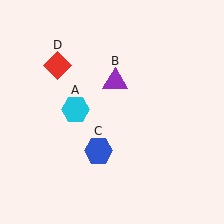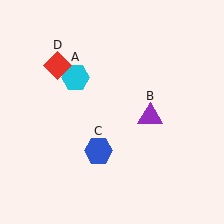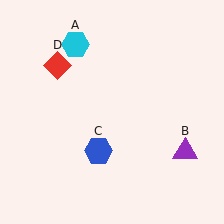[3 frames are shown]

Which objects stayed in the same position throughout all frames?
Blue hexagon (object C) and red diamond (object D) remained stationary.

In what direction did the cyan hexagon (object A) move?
The cyan hexagon (object A) moved up.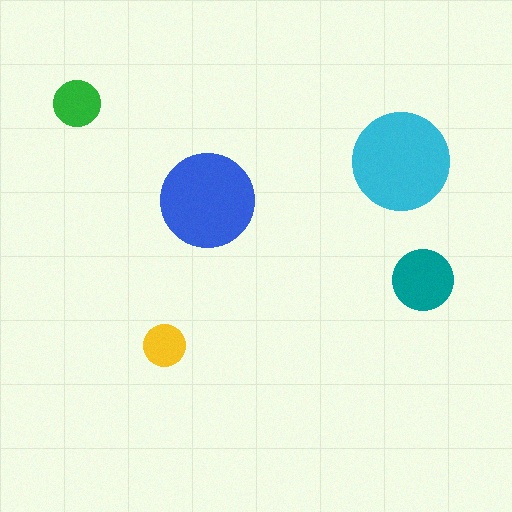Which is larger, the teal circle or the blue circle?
The blue one.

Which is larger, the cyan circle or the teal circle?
The cyan one.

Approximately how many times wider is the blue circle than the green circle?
About 2 times wider.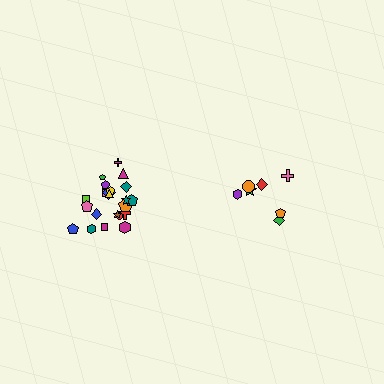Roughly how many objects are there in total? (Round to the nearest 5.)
Roughly 30 objects in total.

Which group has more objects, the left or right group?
The left group.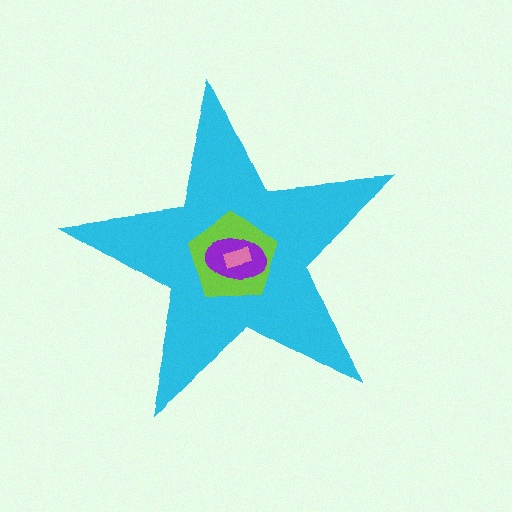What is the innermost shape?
The pink rectangle.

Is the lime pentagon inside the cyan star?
Yes.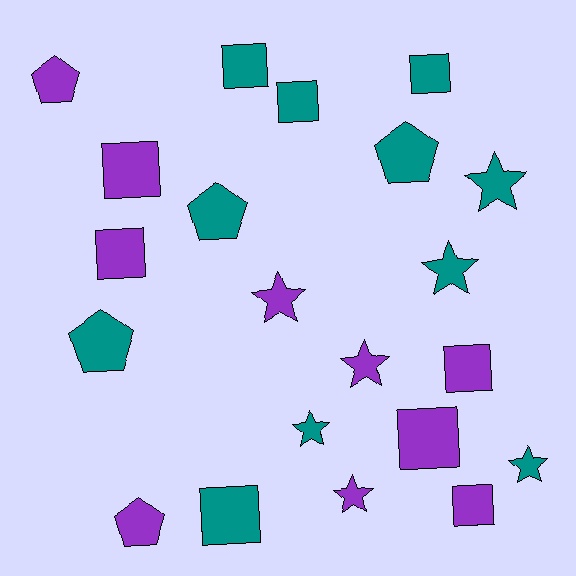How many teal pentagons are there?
There are 3 teal pentagons.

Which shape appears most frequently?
Square, with 9 objects.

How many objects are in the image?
There are 21 objects.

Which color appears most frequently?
Teal, with 11 objects.